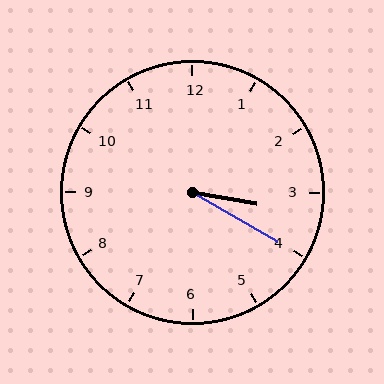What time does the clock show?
3:20.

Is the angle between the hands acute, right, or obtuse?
It is acute.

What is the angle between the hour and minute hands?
Approximately 20 degrees.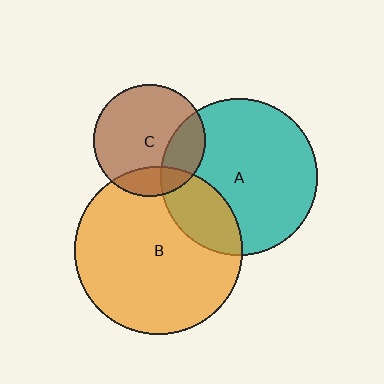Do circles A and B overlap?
Yes.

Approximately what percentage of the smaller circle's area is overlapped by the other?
Approximately 25%.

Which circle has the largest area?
Circle B (orange).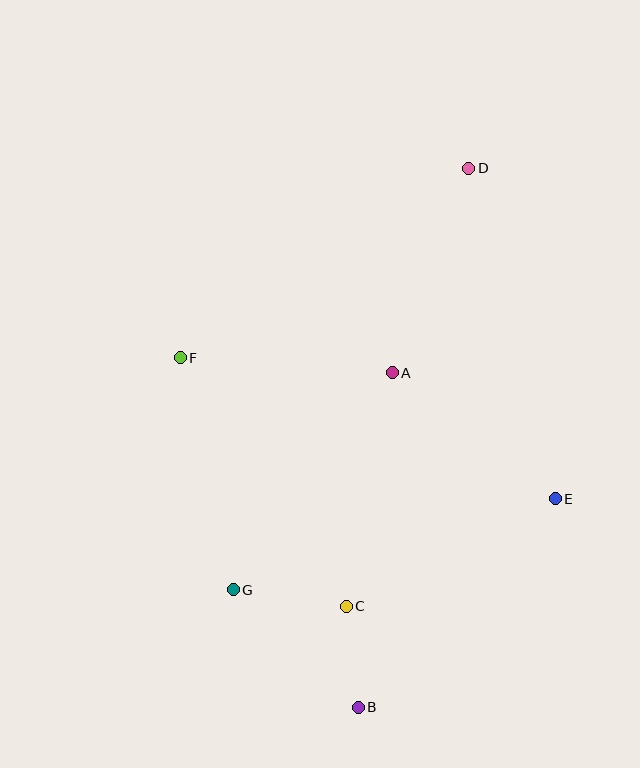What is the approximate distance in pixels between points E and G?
The distance between E and G is approximately 334 pixels.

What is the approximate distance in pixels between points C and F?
The distance between C and F is approximately 299 pixels.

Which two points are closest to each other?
Points B and C are closest to each other.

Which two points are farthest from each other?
Points B and D are farthest from each other.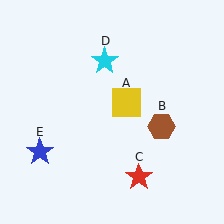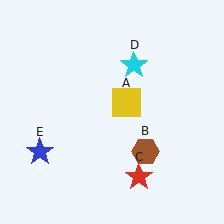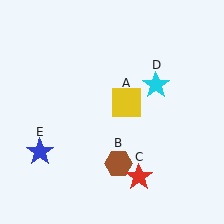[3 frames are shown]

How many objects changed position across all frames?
2 objects changed position: brown hexagon (object B), cyan star (object D).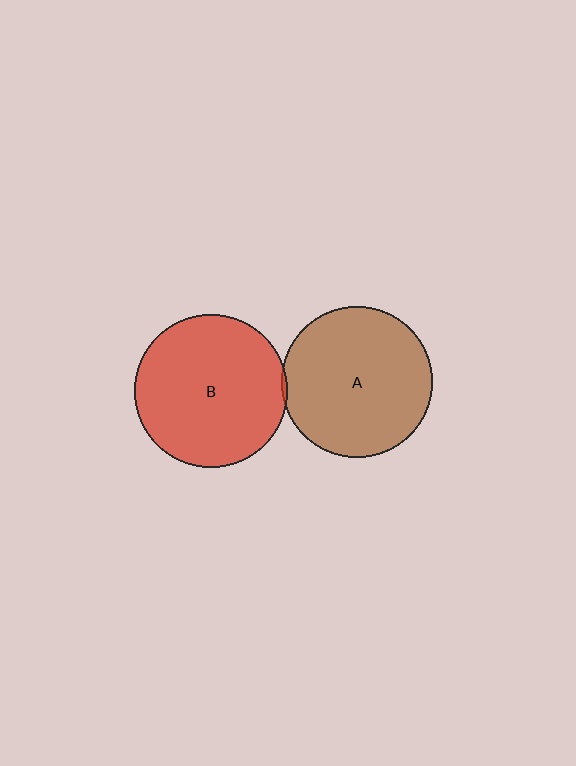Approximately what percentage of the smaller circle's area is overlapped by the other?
Approximately 5%.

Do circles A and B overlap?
Yes.